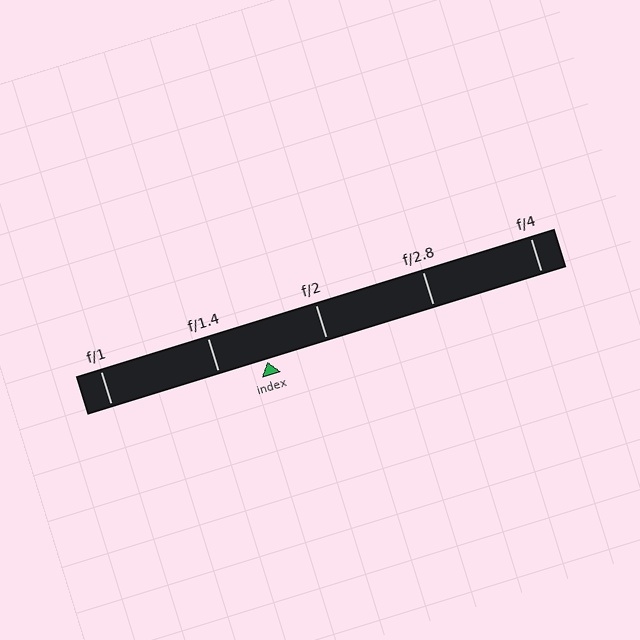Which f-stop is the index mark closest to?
The index mark is closest to f/1.4.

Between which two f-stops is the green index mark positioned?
The index mark is between f/1.4 and f/2.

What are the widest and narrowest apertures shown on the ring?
The widest aperture shown is f/1 and the narrowest is f/4.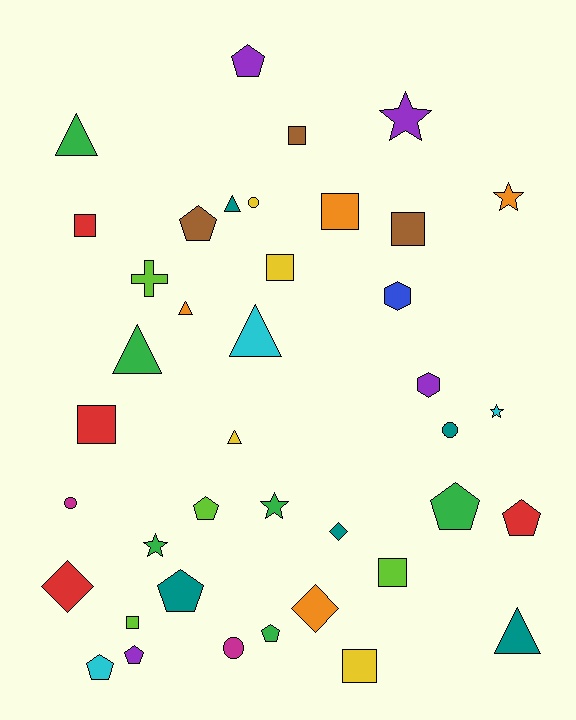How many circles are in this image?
There are 4 circles.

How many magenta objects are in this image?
There are 2 magenta objects.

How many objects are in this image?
There are 40 objects.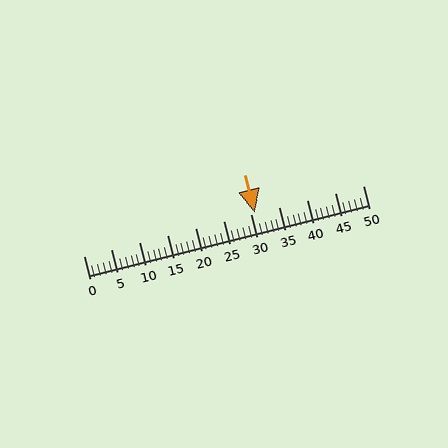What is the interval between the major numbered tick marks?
The major tick marks are spaced 5 units apart.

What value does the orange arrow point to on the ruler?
The orange arrow points to approximately 31.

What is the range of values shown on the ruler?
The ruler shows values from 0 to 50.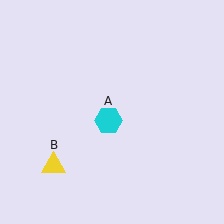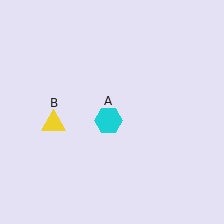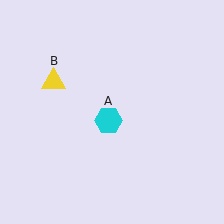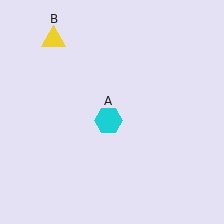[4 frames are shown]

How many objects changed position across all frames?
1 object changed position: yellow triangle (object B).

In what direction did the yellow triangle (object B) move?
The yellow triangle (object B) moved up.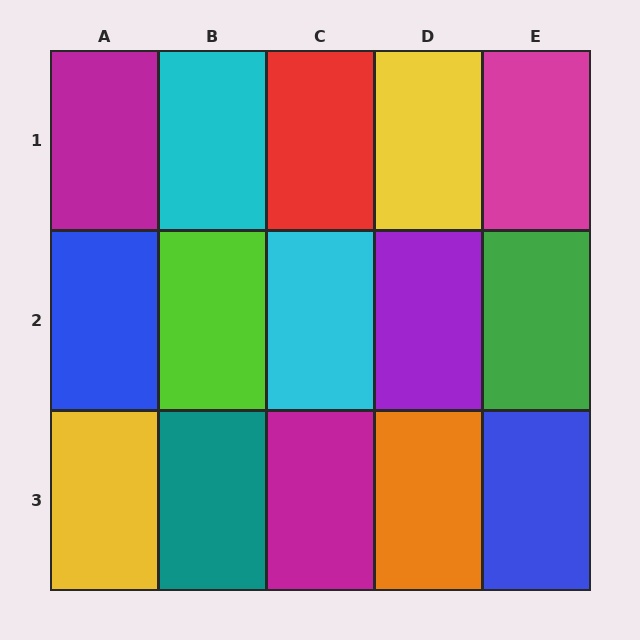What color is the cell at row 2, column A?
Blue.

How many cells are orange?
1 cell is orange.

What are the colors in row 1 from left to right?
Magenta, cyan, red, yellow, magenta.